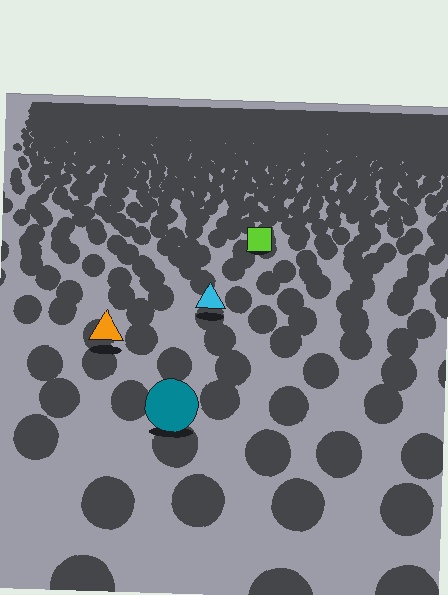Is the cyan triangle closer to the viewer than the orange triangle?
No. The orange triangle is closer — you can tell from the texture gradient: the ground texture is coarser near it.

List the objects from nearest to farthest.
From nearest to farthest: the teal circle, the orange triangle, the cyan triangle, the lime square.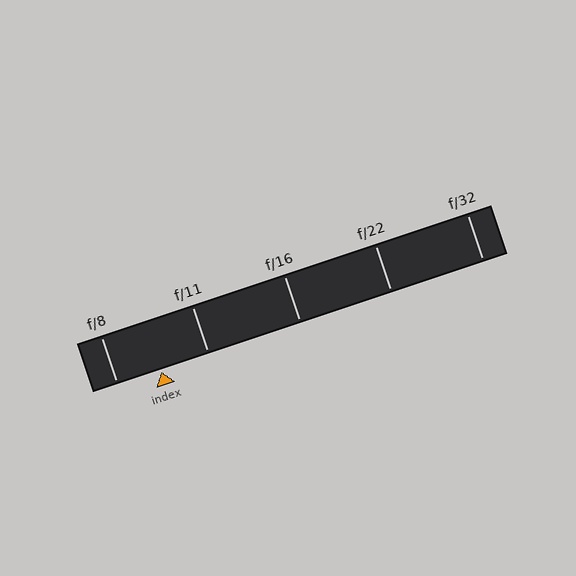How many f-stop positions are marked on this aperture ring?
There are 5 f-stop positions marked.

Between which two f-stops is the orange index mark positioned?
The index mark is between f/8 and f/11.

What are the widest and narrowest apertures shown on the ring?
The widest aperture shown is f/8 and the narrowest is f/32.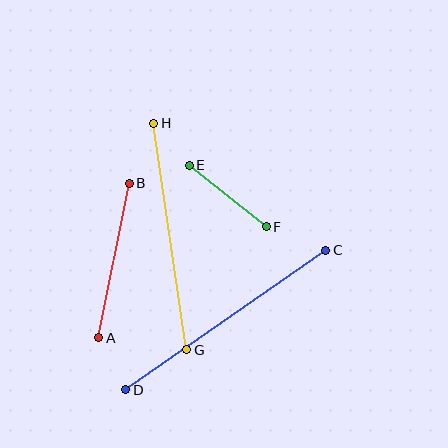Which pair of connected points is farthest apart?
Points C and D are farthest apart.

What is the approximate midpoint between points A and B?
The midpoint is at approximately (114, 261) pixels.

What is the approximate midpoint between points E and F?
The midpoint is at approximately (228, 196) pixels.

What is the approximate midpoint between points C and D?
The midpoint is at approximately (226, 320) pixels.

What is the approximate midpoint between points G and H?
The midpoint is at approximately (170, 237) pixels.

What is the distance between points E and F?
The distance is approximately 98 pixels.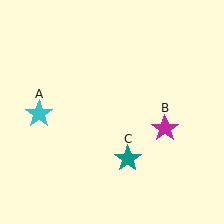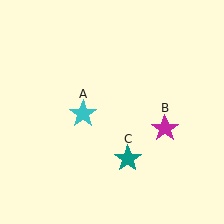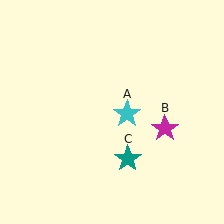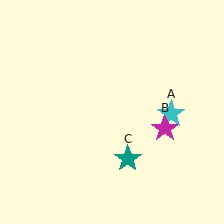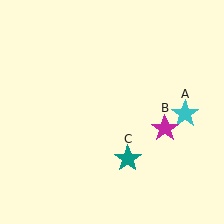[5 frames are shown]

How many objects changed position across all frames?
1 object changed position: cyan star (object A).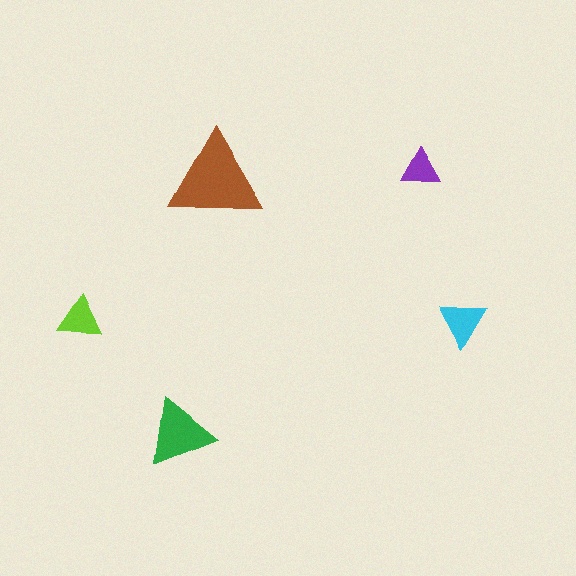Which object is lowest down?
The green triangle is bottommost.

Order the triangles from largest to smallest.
the brown one, the green one, the cyan one, the lime one, the purple one.